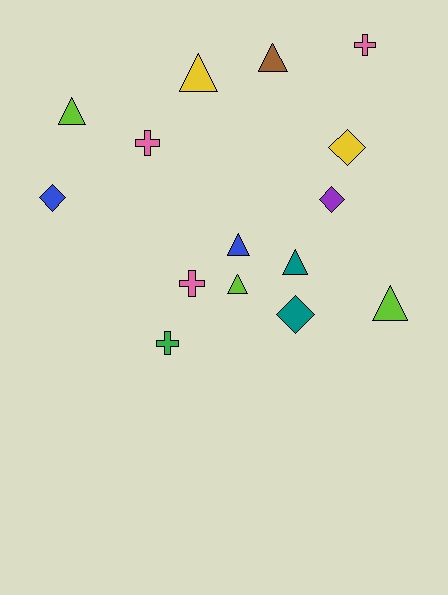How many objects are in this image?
There are 15 objects.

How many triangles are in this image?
There are 7 triangles.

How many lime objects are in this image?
There are 3 lime objects.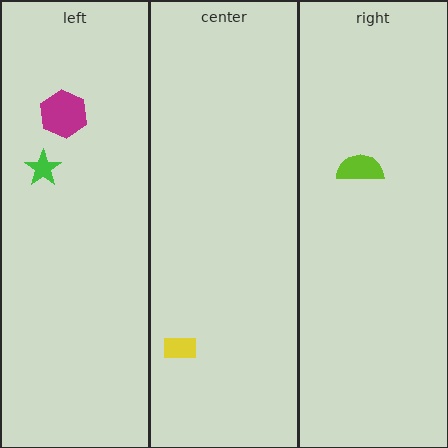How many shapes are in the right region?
1.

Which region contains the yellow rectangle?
The center region.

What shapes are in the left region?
The green star, the magenta hexagon.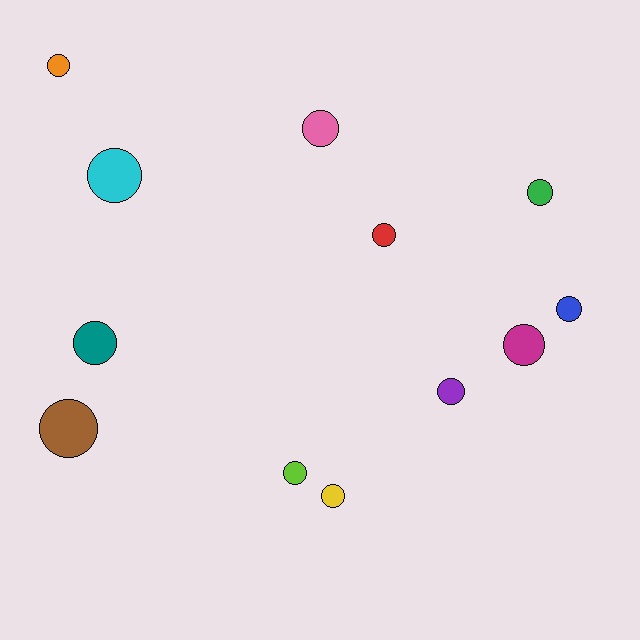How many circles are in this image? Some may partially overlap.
There are 12 circles.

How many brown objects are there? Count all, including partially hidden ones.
There is 1 brown object.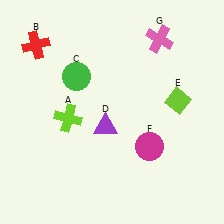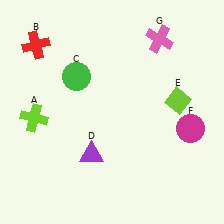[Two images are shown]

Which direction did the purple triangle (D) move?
The purple triangle (D) moved down.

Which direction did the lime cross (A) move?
The lime cross (A) moved left.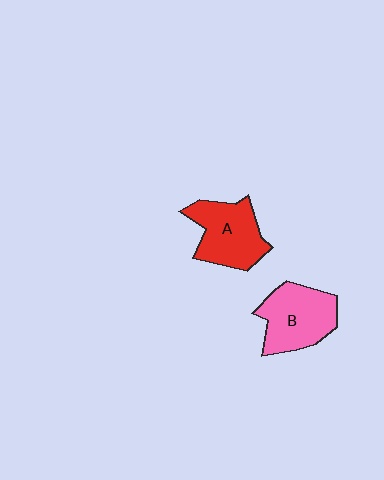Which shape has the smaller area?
Shape A (red).